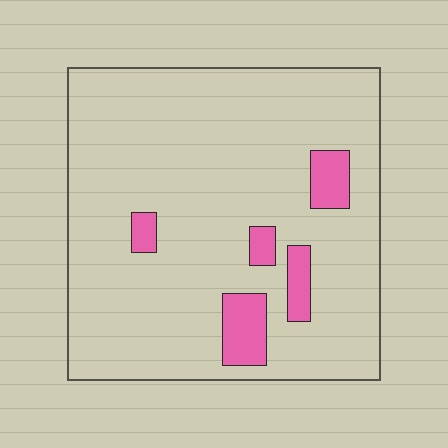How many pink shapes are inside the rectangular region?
5.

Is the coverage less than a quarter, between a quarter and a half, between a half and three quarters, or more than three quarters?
Less than a quarter.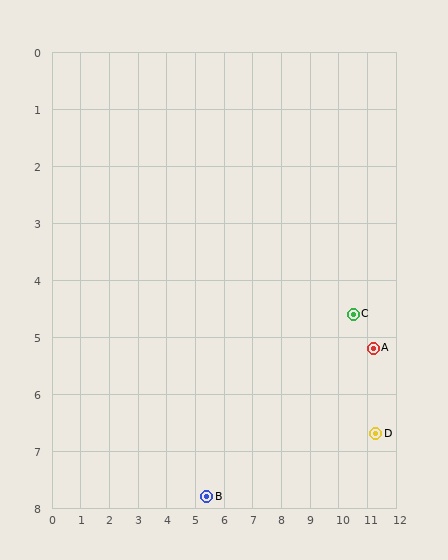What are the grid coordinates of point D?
Point D is at approximately (11.3, 6.7).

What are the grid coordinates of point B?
Point B is at approximately (5.4, 7.8).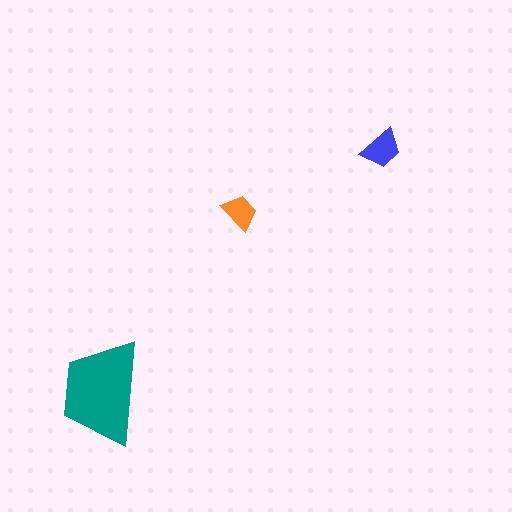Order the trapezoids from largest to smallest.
the teal one, the blue one, the orange one.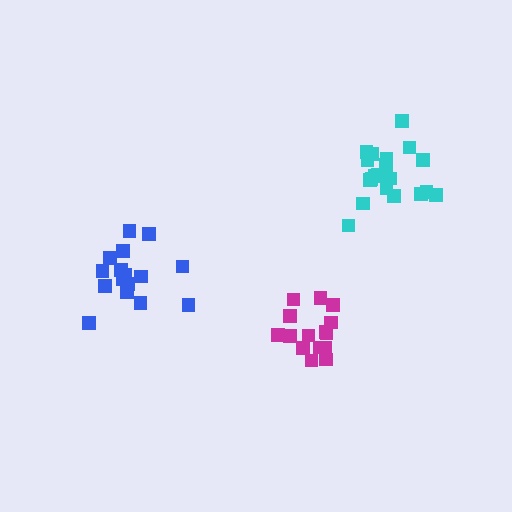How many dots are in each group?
Group 1: 21 dots, Group 2: 15 dots, Group 3: 16 dots (52 total).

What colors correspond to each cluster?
The clusters are colored: cyan, magenta, blue.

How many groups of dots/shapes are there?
There are 3 groups.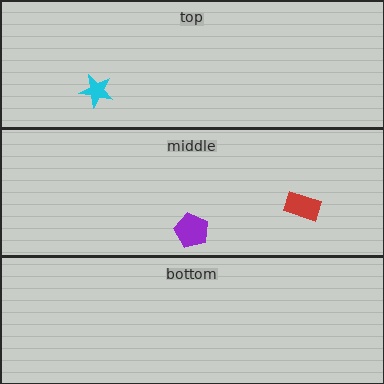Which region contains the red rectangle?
The middle region.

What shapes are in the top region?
The cyan star.